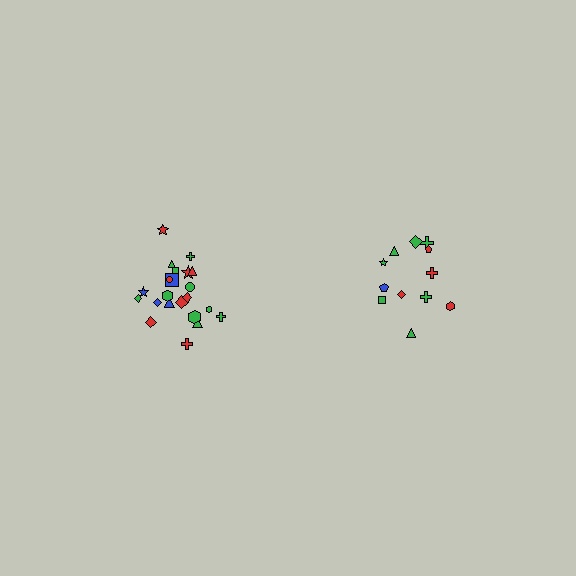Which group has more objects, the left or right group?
The left group.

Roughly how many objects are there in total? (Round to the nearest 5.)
Roughly 35 objects in total.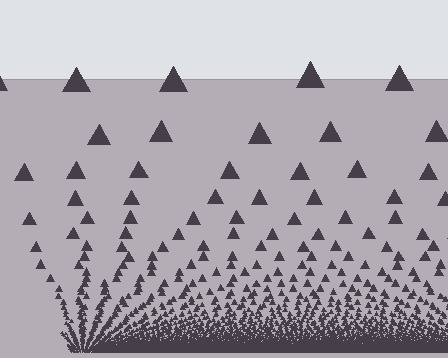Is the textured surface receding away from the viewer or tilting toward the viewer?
The surface appears to tilt toward the viewer. Texture elements get larger and sparser toward the top.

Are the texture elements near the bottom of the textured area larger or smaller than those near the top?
Smaller. The gradient is inverted — elements near the bottom are smaller and denser.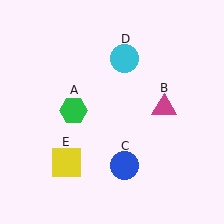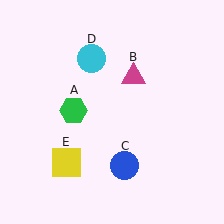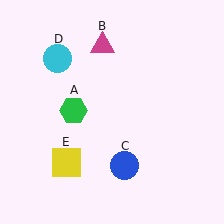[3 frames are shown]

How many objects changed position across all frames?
2 objects changed position: magenta triangle (object B), cyan circle (object D).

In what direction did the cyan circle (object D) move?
The cyan circle (object D) moved left.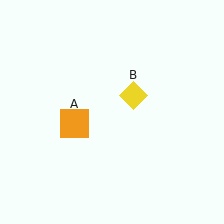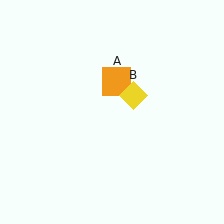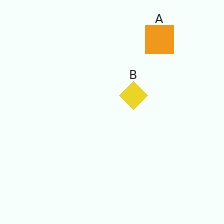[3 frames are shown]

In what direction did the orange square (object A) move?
The orange square (object A) moved up and to the right.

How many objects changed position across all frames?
1 object changed position: orange square (object A).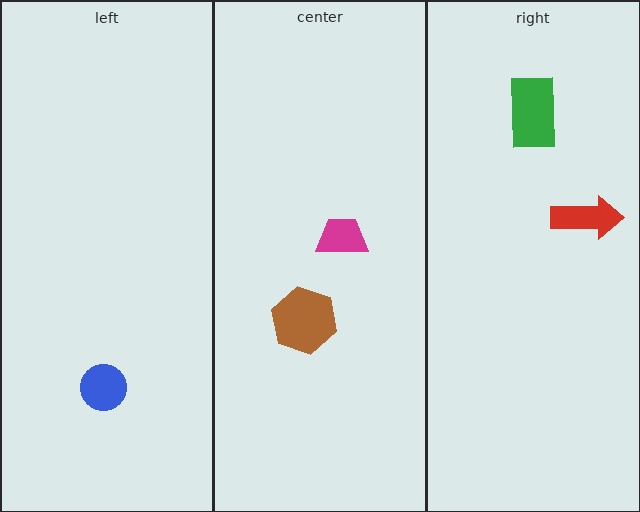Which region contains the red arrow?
The right region.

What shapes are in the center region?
The brown hexagon, the magenta trapezoid.